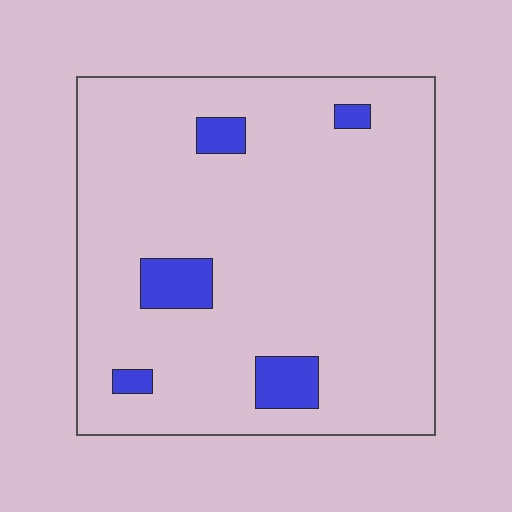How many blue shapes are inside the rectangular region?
5.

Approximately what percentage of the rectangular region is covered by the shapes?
Approximately 10%.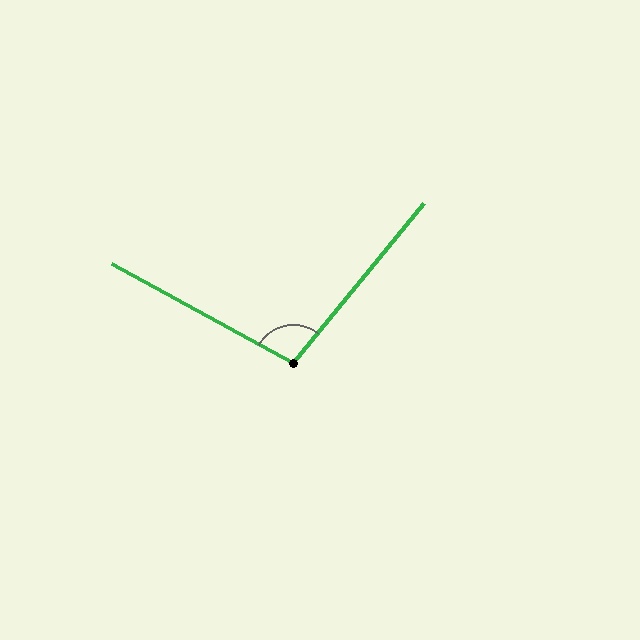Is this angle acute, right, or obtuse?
It is obtuse.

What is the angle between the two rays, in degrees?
Approximately 100 degrees.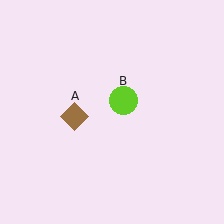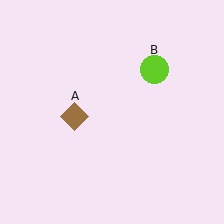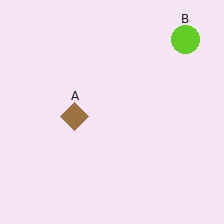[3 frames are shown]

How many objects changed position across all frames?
1 object changed position: lime circle (object B).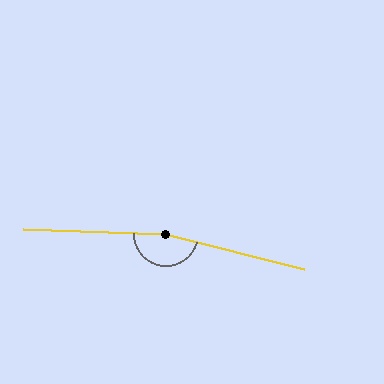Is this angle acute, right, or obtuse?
It is obtuse.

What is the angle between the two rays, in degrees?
Approximately 168 degrees.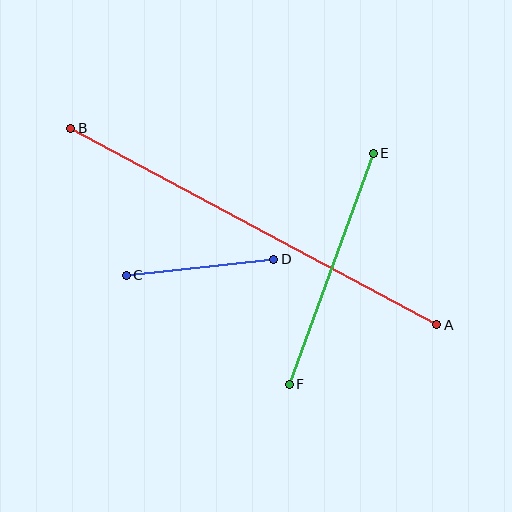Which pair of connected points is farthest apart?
Points A and B are farthest apart.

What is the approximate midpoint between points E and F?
The midpoint is at approximately (331, 269) pixels.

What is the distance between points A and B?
The distance is approximately 415 pixels.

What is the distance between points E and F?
The distance is approximately 246 pixels.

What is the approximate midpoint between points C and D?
The midpoint is at approximately (200, 267) pixels.